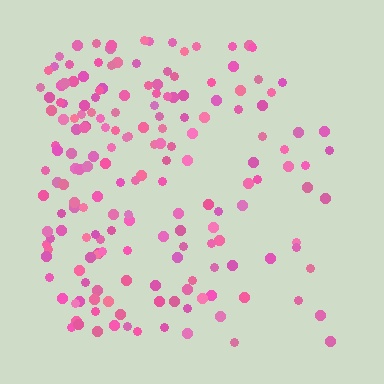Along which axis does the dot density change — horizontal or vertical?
Horizontal.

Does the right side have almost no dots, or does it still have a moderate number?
Still a moderate number, just noticeably fewer than the left.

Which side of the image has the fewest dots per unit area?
The right.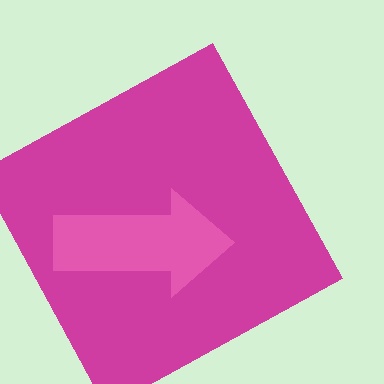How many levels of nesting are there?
2.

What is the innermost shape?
The pink arrow.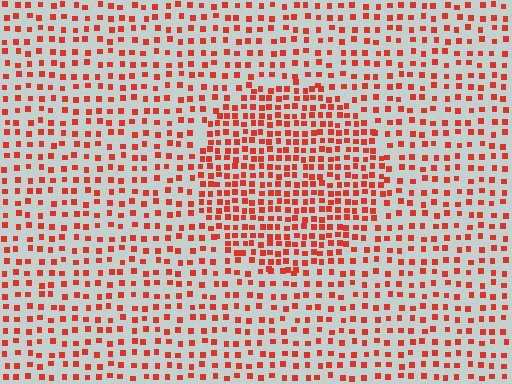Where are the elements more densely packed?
The elements are more densely packed inside the circle boundary.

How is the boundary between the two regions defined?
The boundary is defined by a change in element density (approximately 1.8x ratio). All elements are the same color, size, and shape.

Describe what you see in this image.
The image contains small red elements arranged at two different densities. A circle-shaped region is visible where the elements are more densely packed than the surrounding area.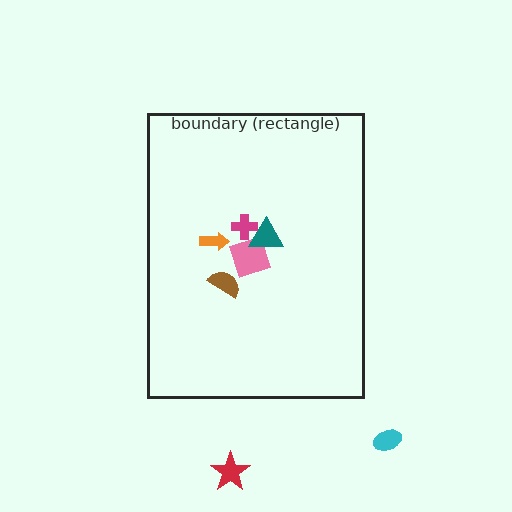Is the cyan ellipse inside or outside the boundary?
Outside.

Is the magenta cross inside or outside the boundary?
Inside.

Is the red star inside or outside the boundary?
Outside.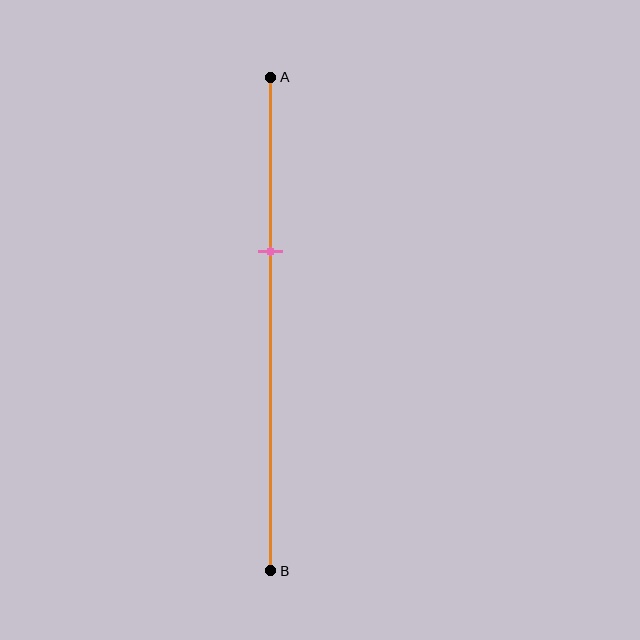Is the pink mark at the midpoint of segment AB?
No, the mark is at about 35% from A, not at the 50% midpoint.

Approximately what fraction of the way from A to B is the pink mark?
The pink mark is approximately 35% of the way from A to B.